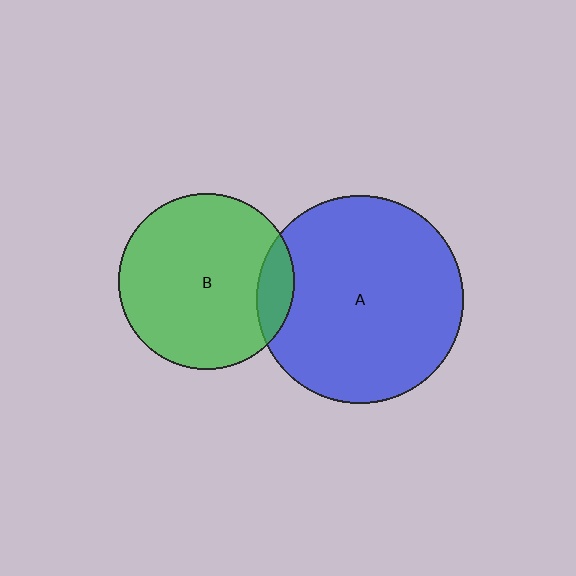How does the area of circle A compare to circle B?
Approximately 1.4 times.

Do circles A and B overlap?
Yes.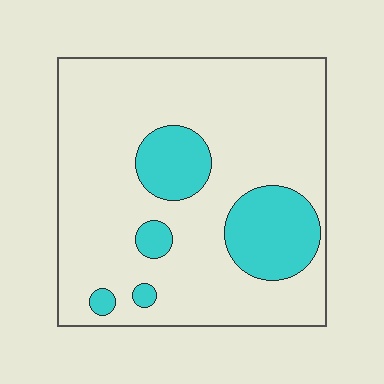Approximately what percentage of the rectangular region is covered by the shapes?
Approximately 20%.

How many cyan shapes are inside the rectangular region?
5.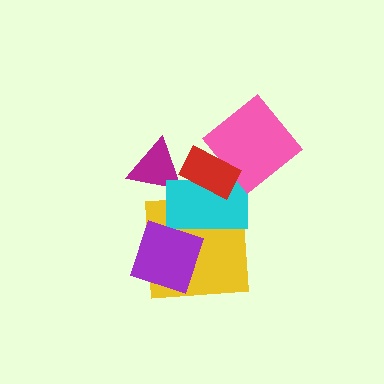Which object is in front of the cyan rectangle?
The red rectangle is in front of the cyan rectangle.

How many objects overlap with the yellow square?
2 objects overlap with the yellow square.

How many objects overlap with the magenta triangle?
2 objects overlap with the magenta triangle.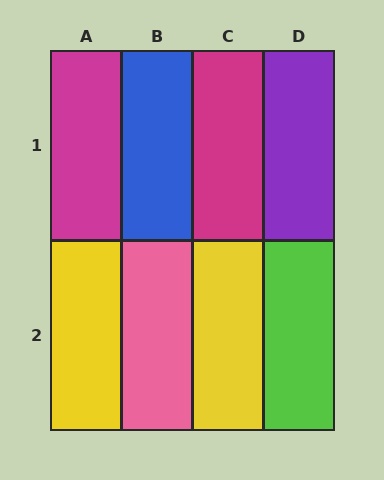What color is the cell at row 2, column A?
Yellow.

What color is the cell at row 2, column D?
Lime.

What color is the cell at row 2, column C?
Yellow.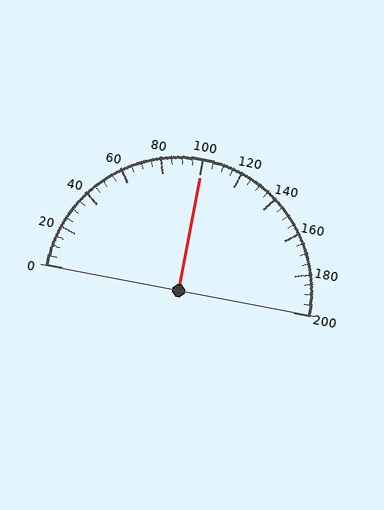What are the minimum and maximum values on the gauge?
The gauge ranges from 0 to 200.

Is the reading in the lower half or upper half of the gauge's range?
The reading is in the upper half of the range (0 to 200).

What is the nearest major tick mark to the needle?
The nearest major tick mark is 100.